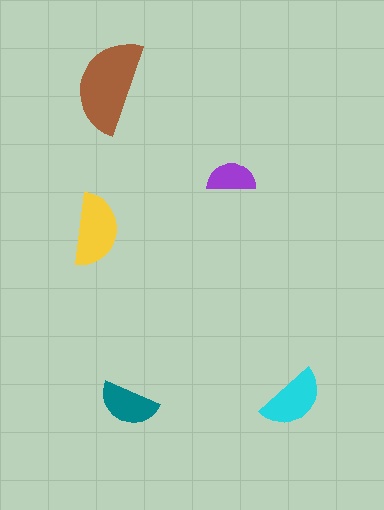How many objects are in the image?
There are 5 objects in the image.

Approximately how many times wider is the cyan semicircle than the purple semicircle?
About 1.5 times wider.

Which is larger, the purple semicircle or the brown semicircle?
The brown one.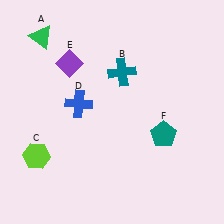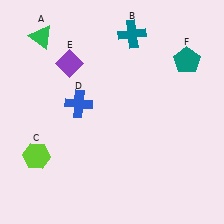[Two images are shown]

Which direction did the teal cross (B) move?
The teal cross (B) moved up.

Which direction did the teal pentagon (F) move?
The teal pentagon (F) moved up.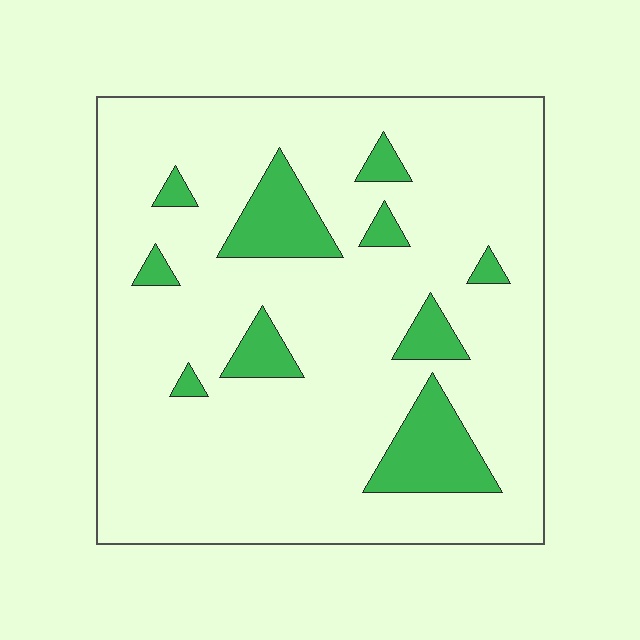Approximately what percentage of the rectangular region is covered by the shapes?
Approximately 15%.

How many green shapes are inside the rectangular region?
10.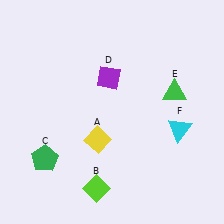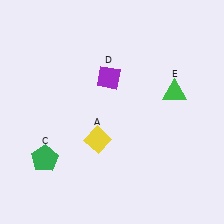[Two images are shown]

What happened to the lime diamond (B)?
The lime diamond (B) was removed in Image 2. It was in the bottom-left area of Image 1.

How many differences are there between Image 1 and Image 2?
There are 2 differences between the two images.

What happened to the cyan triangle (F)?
The cyan triangle (F) was removed in Image 2. It was in the bottom-right area of Image 1.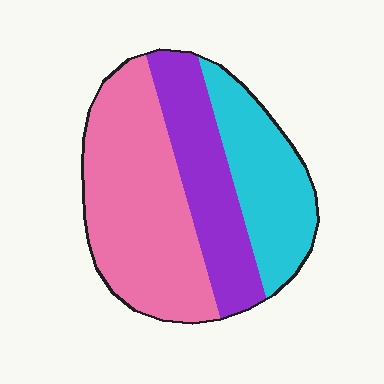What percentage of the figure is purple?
Purple takes up about one quarter (1/4) of the figure.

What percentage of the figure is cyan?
Cyan covers 27% of the figure.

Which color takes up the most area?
Pink, at roughly 45%.